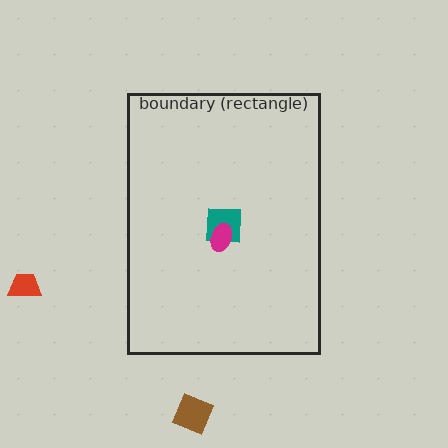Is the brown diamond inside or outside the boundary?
Outside.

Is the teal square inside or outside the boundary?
Inside.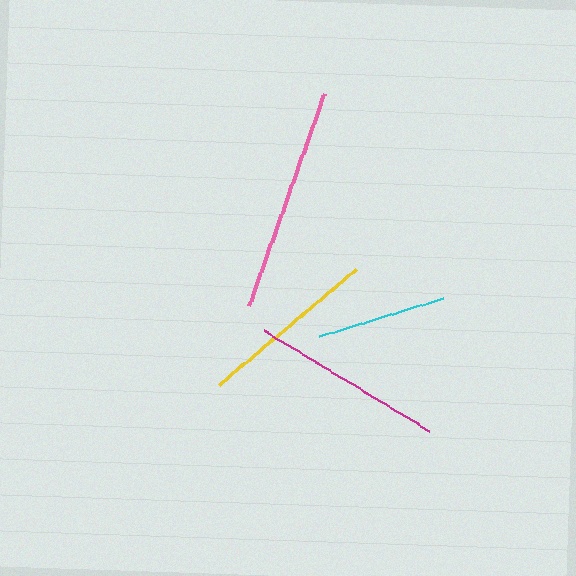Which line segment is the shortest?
The cyan line is the shortest at approximately 129 pixels.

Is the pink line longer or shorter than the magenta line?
The pink line is longer than the magenta line.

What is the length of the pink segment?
The pink segment is approximately 225 pixels long.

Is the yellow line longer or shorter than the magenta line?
The magenta line is longer than the yellow line.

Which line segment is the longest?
The pink line is the longest at approximately 225 pixels.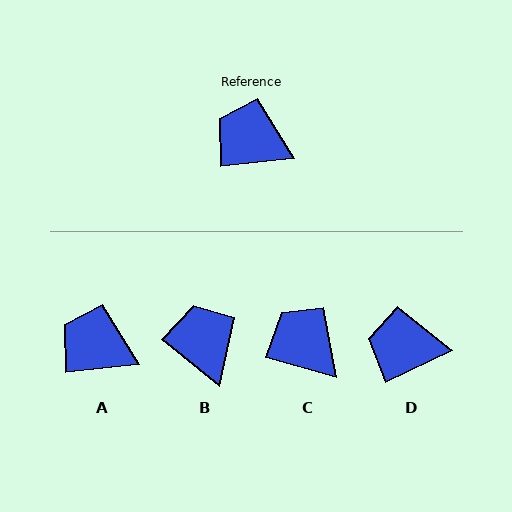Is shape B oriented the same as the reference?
No, it is off by about 45 degrees.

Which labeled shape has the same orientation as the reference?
A.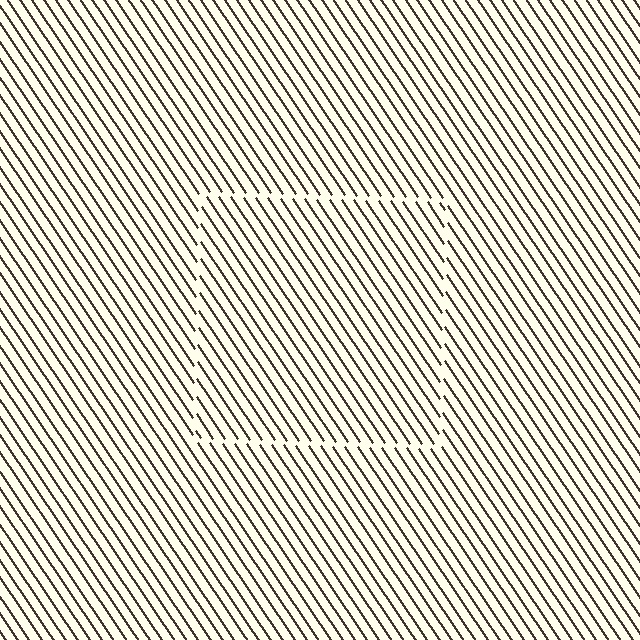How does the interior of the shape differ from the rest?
The interior of the shape contains the same grating, shifted by half a period — the contour is defined by the phase discontinuity where line-ends from the inner and outer gratings abut.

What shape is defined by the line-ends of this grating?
An illusory square. The interior of the shape contains the same grating, shifted by half a period — the contour is defined by the phase discontinuity where line-ends from the inner and outer gratings abut.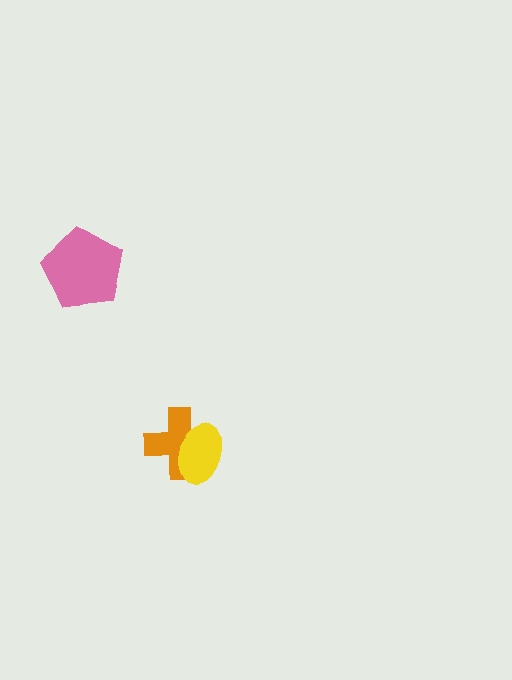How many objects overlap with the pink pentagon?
0 objects overlap with the pink pentagon.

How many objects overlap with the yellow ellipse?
1 object overlaps with the yellow ellipse.